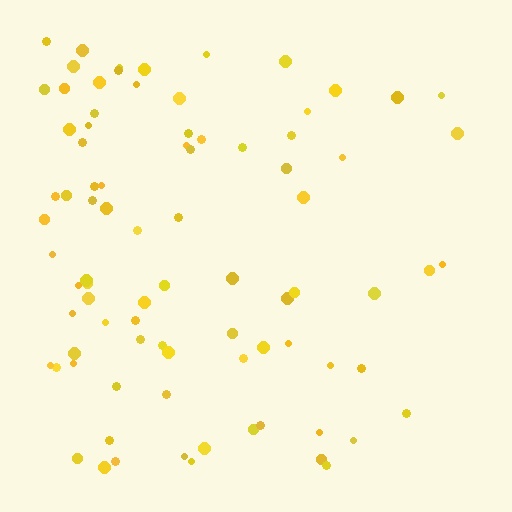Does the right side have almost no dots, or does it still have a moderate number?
Still a moderate number, just noticeably fewer than the left.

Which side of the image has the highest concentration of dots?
The left.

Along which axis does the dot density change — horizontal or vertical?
Horizontal.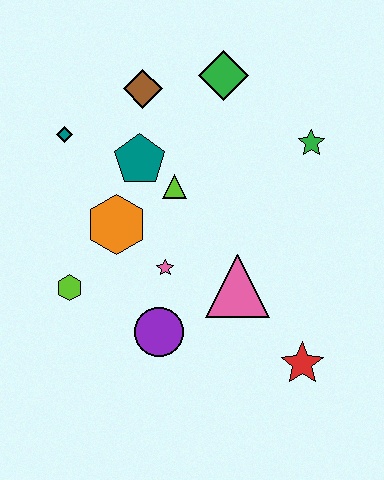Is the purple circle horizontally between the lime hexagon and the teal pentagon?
No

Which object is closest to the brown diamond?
The teal pentagon is closest to the brown diamond.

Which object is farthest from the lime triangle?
The red star is farthest from the lime triangle.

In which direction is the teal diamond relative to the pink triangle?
The teal diamond is to the left of the pink triangle.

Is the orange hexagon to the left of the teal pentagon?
Yes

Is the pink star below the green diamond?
Yes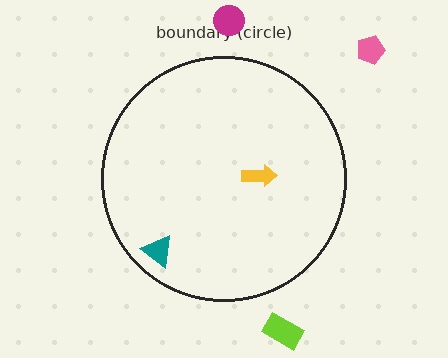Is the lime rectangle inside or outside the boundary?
Outside.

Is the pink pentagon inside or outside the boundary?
Outside.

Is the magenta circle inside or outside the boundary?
Outside.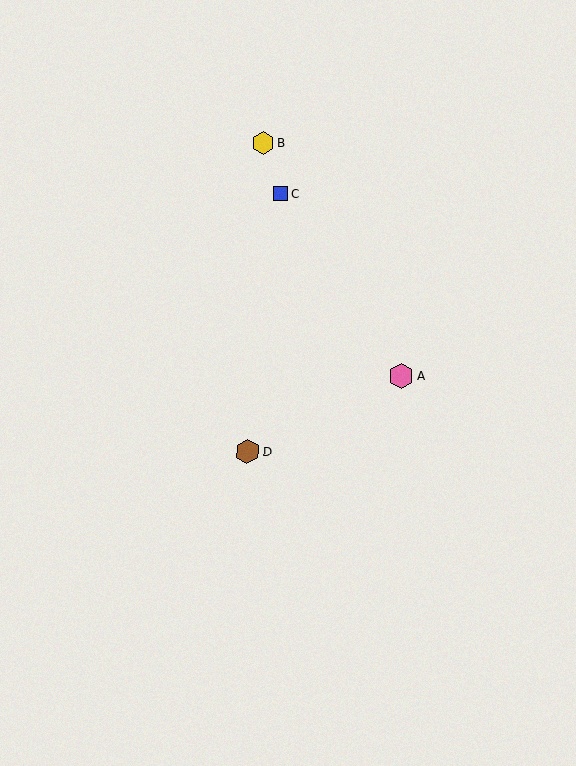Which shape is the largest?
The pink hexagon (labeled A) is the largest.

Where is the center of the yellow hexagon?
The center of the yellow hexagon is at (263, 143).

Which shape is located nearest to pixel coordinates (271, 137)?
The yellow hexagon (labeled B) at (263, 143) is nearest to that location.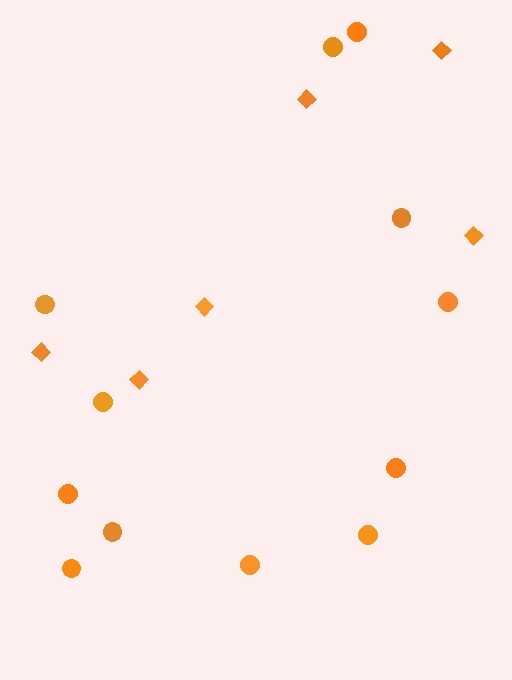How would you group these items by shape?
There are 2 groups: one group of circles (12) and one group of diamonds (6).